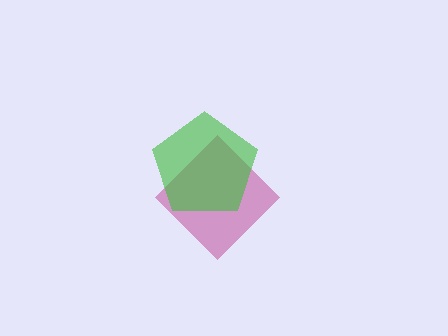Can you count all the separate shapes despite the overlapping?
Yes, there are 2 separate shapes.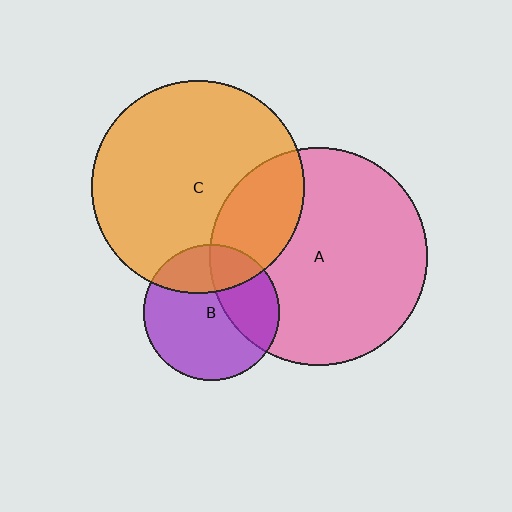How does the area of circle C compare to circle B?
Approximately 2.4 times.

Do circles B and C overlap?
Yes.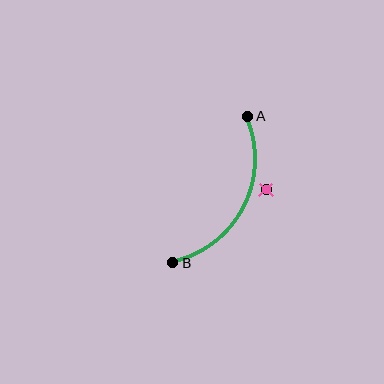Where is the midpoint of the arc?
The arc midpoint is the point on the curve farthest from the straight line joining A and B. It sits to the right of that line.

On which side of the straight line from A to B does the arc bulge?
The arc bulges to the right of the straight line connecting A and B.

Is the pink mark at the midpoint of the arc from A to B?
No — the pink mark does not lie on the arc at all. It sits slightly outside the curve.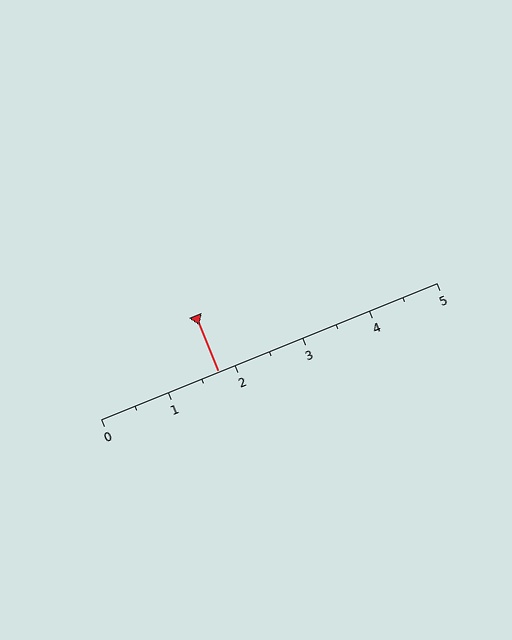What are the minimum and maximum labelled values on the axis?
The axis runs from 0 to 5.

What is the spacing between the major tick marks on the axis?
The major ticks are spaced 1 apart.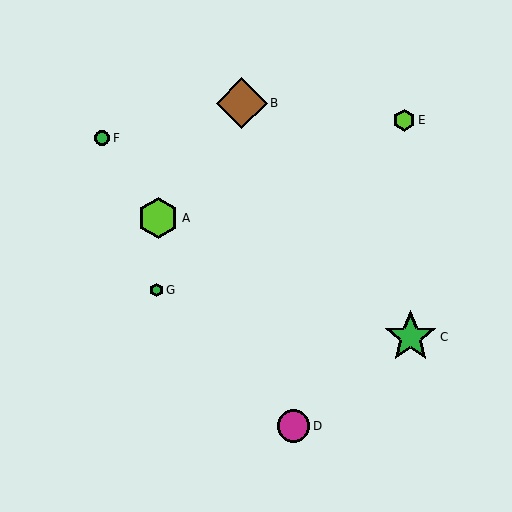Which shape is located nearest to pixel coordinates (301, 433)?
The magenta circle (labeled D) at (293, 426) is nearest to that location.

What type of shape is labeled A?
Shape A is a lime hexagon.